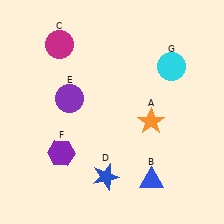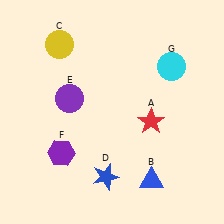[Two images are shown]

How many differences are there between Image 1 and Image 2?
There are 2 differences between the two images.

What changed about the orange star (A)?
In Image 1, A is orange. In Image 2, it changed to red.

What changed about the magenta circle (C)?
In Image 1, C is magenta. In Image 2, it changed to yellow.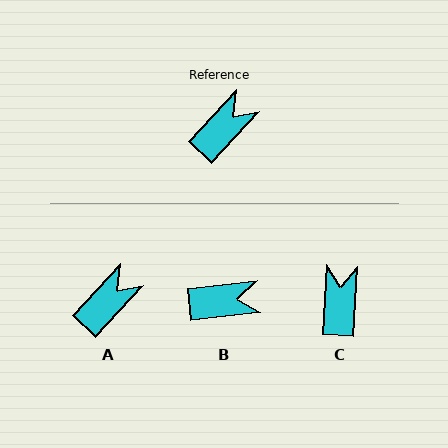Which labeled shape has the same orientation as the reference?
A.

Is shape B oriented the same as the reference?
No, it is off by about 41 degrees.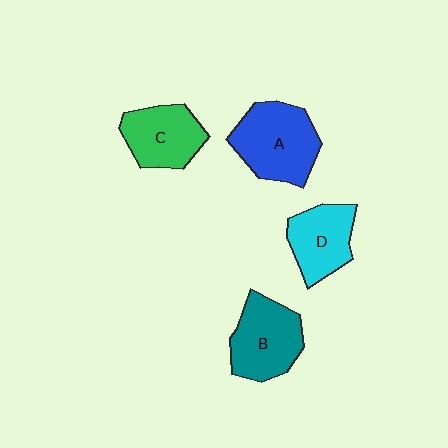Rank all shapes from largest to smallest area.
From largest to smallest: A (blue), B (teal), C (green), D (cyan).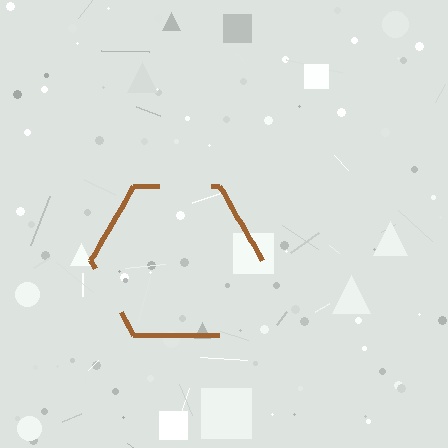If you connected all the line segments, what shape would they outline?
They would outline a hexagon.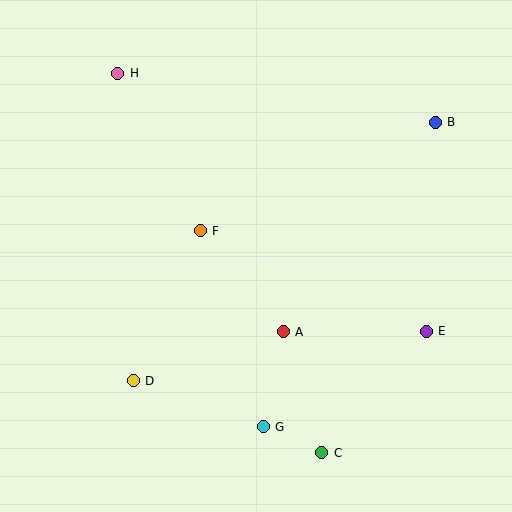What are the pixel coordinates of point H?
Point H is at (118, 73).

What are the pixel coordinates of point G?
Point G is at (263, 427).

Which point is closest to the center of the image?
Point F at (200, 231) is closest to the center.